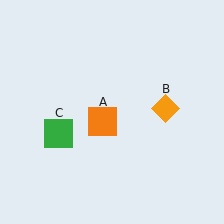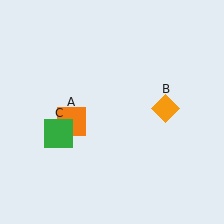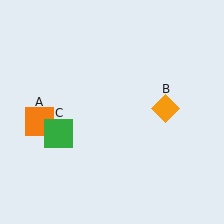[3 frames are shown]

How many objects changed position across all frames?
1 object changed position: orange square (object A).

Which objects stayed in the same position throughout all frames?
Orange diamond (object B) and green square (object C) remained stationary.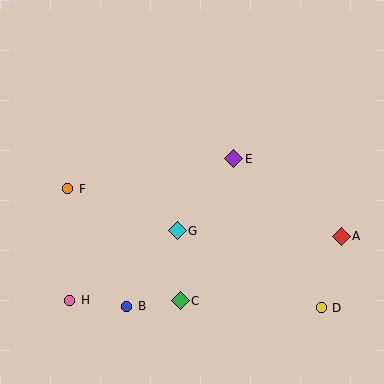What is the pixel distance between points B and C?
The distance between B and C is 54 pixels.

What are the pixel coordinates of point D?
Point D is at (321, 308).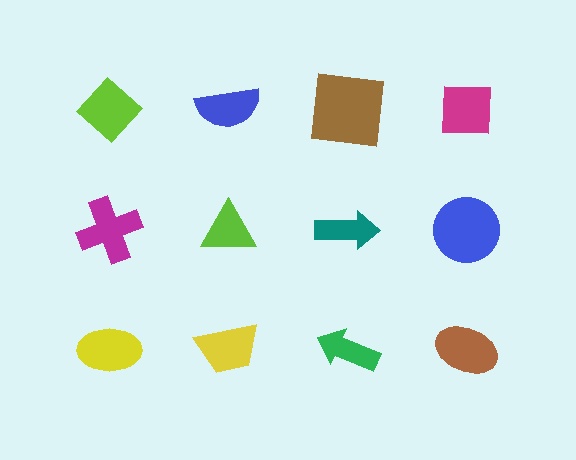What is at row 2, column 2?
A lime triangle.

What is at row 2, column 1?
A magenta cross.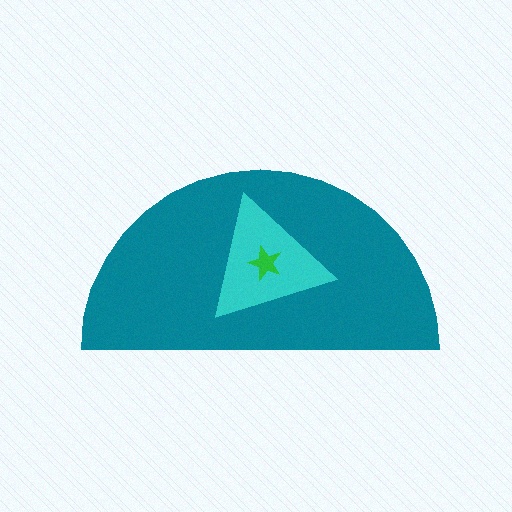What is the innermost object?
The green star.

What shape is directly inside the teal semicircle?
The cyan triangle.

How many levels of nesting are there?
3.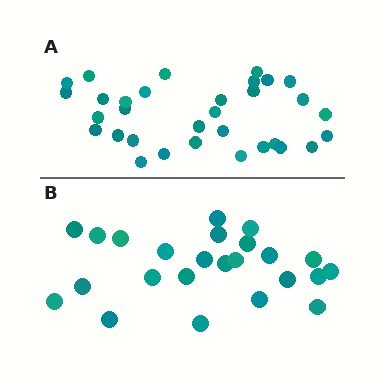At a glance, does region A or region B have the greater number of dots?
Region A (the top region) has more dots.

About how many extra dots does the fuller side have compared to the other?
Region A has roughly 8 or so more dots than region B.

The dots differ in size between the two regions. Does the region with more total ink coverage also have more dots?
No. Region B has more total ink coverage because its dots are larger, but region A actually contains more individual dots. Total area can be misleading — the number of items is what matters here.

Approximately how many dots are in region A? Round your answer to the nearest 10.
About 30 dots. (The exact count is 32, which rounds to 30.)